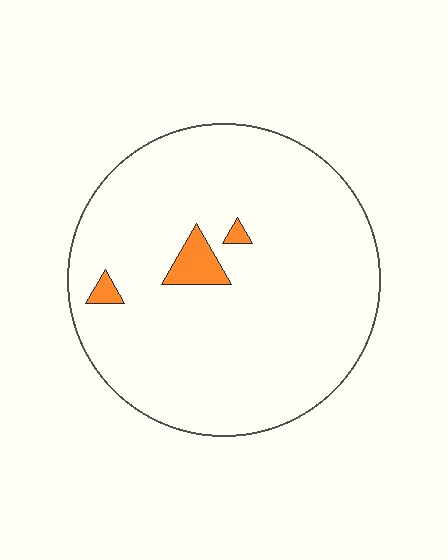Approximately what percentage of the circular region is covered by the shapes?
Approximately 5%.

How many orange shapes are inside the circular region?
3.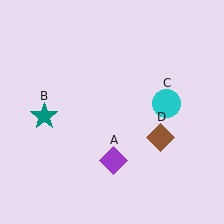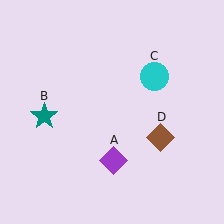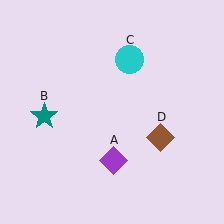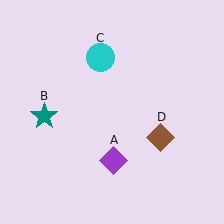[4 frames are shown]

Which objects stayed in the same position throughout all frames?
Purple diamond (object A) and teal star (object B) and brown diamond (object D) remained stationary.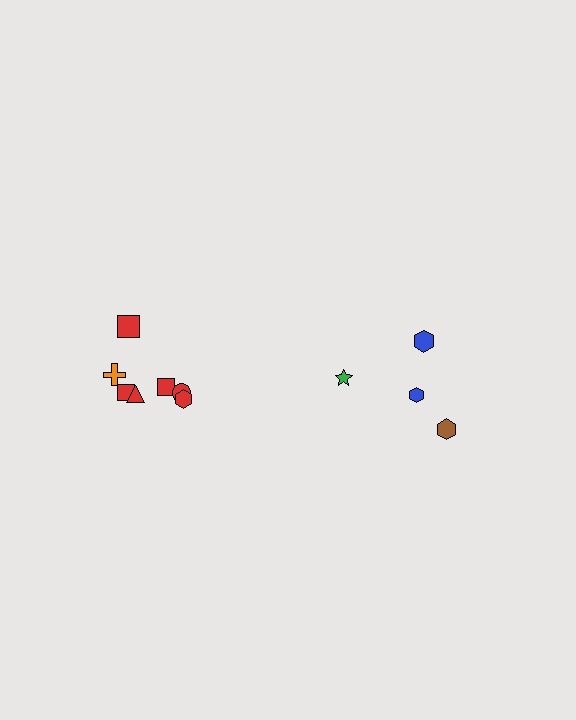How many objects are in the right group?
There are 4 objects.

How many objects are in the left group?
There are 7 objects.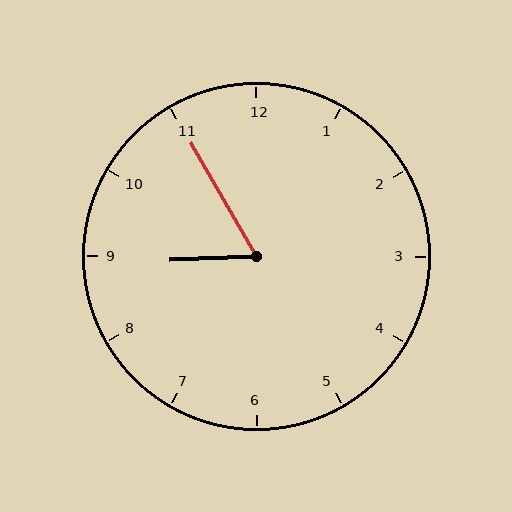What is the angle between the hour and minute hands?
Approximately 62 degrees.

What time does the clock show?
8:55.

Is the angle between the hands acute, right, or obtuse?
It is acute.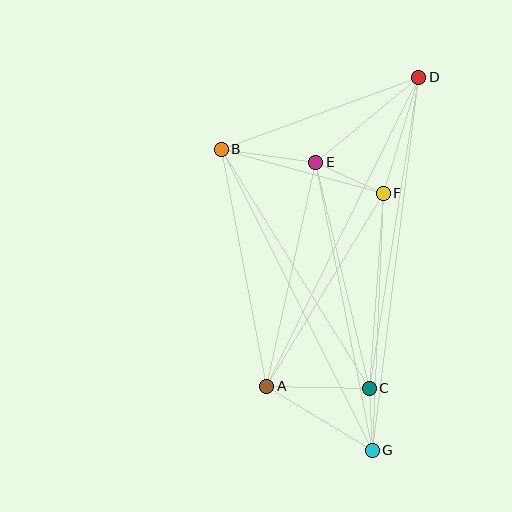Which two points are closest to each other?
Points C and G are closest to each other.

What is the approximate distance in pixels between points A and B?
The distance between A and B is approximately 241 pixels.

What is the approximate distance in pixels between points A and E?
The distance between A and E is approximately 230 pixels.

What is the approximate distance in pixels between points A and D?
The distance between A and D is approximately 344 pixels.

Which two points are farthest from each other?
Points D and G are farthest from each other.